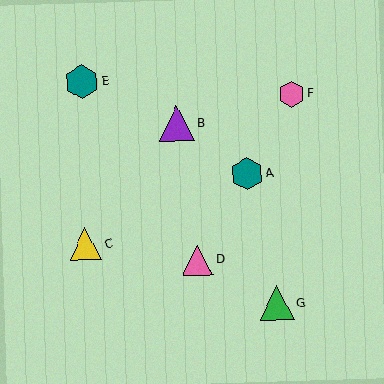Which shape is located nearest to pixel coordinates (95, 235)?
The yellow triangle (labeled C) at (85, 244) is nearest to that location.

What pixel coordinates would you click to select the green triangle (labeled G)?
Click at (277, 303) to select the green triangle G.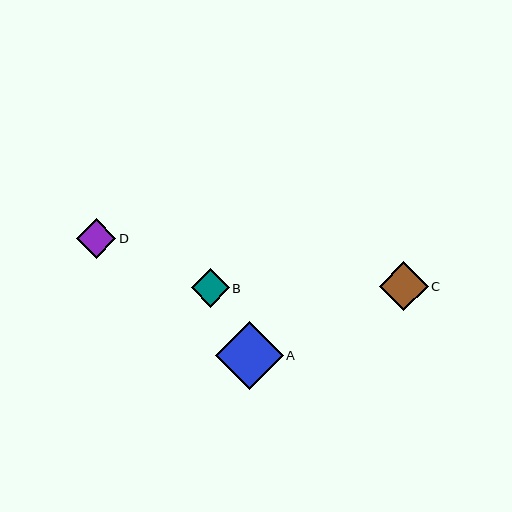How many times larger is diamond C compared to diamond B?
Diamond C is approximately 1.3 times the size of diamond B.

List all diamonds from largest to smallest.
From largest to smallest: A, C, D, B.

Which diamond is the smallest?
Diamond B is the smallest with a size of approximately 38 pixels.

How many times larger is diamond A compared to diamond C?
Diamond A is approximately 1.4 times the size of diamond C.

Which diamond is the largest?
Diamond A is the largest with a size of approximately 68 pixels.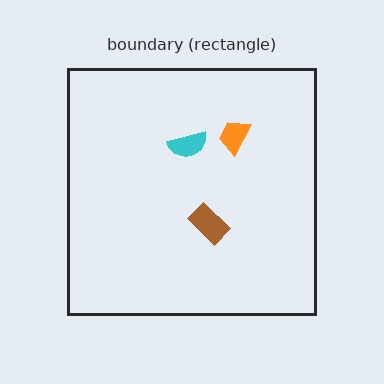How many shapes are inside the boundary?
3 inside, 0 outside.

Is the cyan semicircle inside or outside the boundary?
Inside.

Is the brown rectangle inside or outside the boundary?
Inside.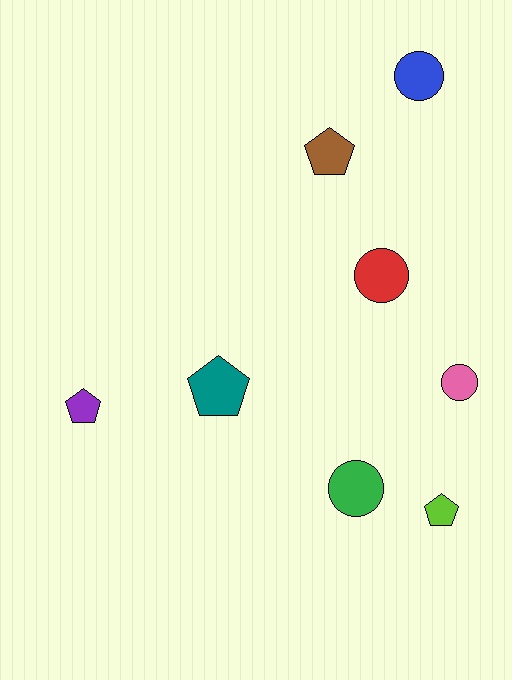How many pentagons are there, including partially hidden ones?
There are 4 pentagons.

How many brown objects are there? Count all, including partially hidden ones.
There is 1 brown object.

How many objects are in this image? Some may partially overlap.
There are 8 objects.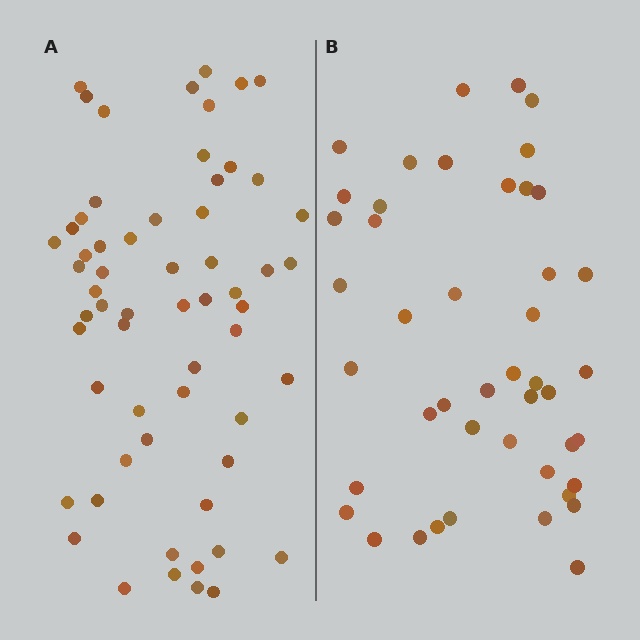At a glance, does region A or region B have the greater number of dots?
Region A (the left region) has more dots.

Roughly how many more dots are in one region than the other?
Region A has approximately 15 more dots than region B.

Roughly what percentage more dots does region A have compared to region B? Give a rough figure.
About 35% more.